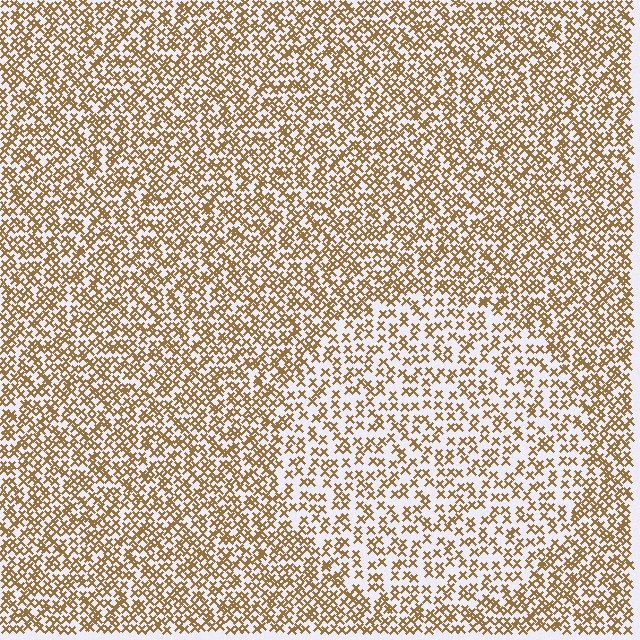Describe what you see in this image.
The image contains small brown elements arranged at two different densities. A circle-shaped region is visible where the elements are less densely packed than the surrounding area.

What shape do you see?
I see a circle.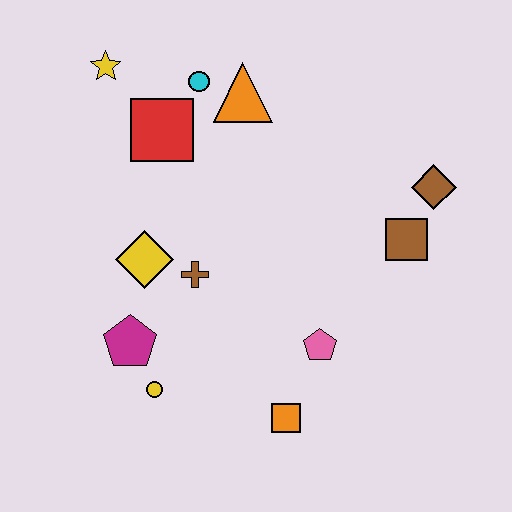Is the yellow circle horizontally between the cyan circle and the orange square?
No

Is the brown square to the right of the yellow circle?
Yes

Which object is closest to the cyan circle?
The orange triangle is closest to the cyan circle.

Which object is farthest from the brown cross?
The brown diamond is farthest from the brown cross.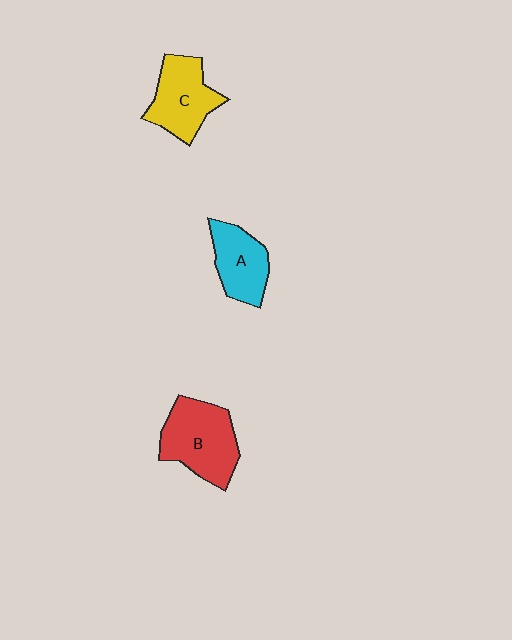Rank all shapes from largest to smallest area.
From largest to smallest: B (red), C (yellow), A (cyan).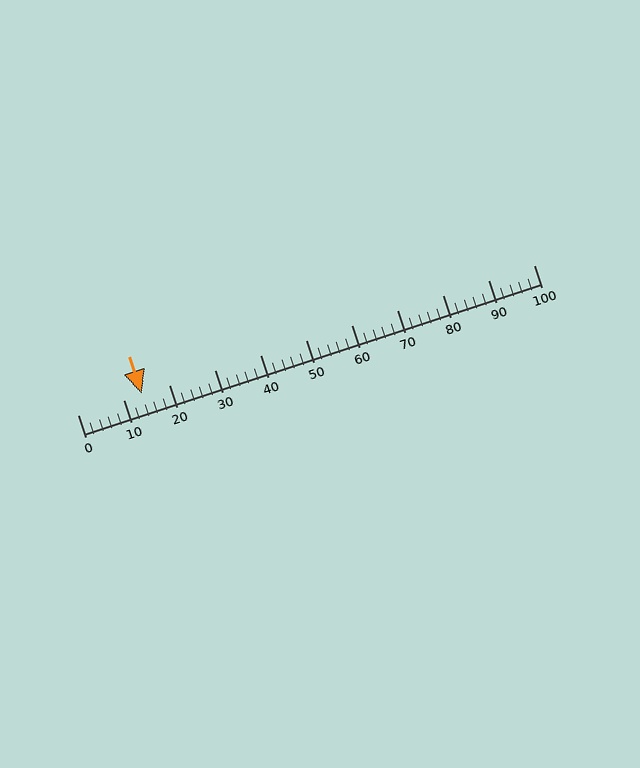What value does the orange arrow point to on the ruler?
The orange arrow points to approximately 14.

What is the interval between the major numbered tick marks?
The major tick marks are spaced 10 units apart.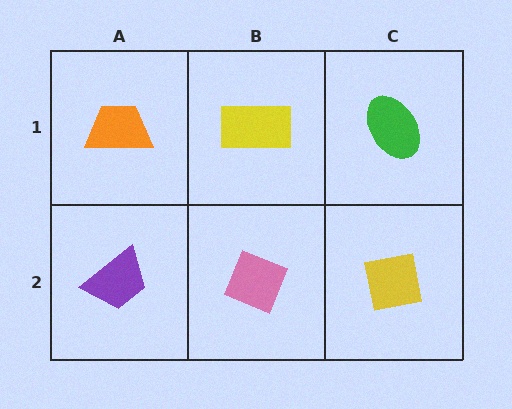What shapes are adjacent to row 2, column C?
A green ellipse (row 1, column C), a pink diamond (row 2, column B).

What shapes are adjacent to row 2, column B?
A yellow rectangle (row 1, column B), a purple trapezoid (row 2, column A), a yellow square (row 2, column C).